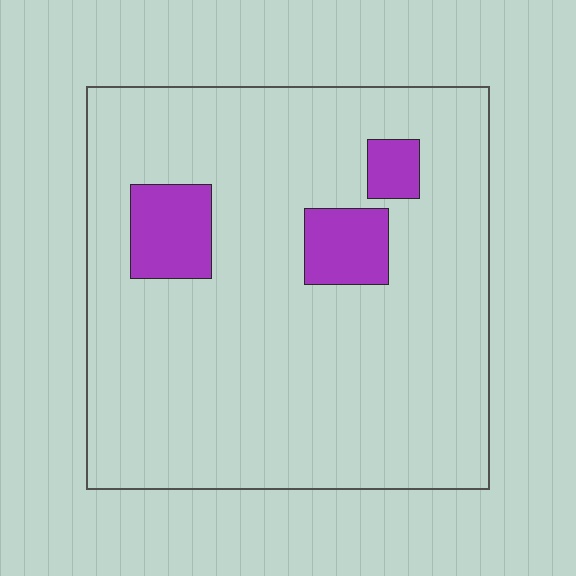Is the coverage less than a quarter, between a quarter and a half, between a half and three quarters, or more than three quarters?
Less than a quarter.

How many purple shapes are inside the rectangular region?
3.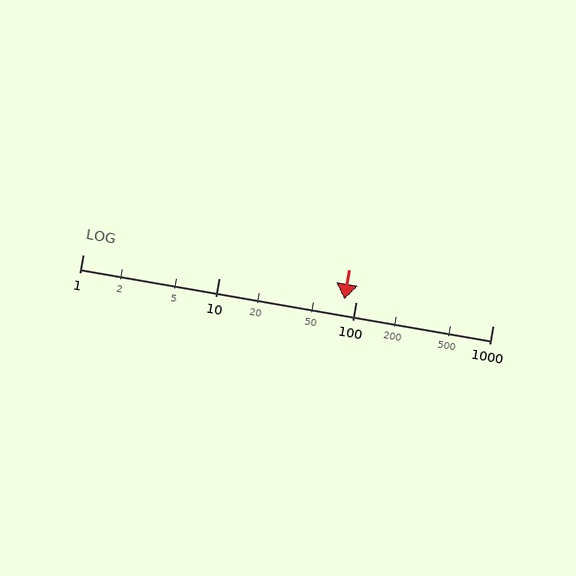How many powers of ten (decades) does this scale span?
The scale spans 3 decades, from 1 to 1000.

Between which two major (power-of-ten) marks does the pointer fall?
The pointer is between 10 and 100.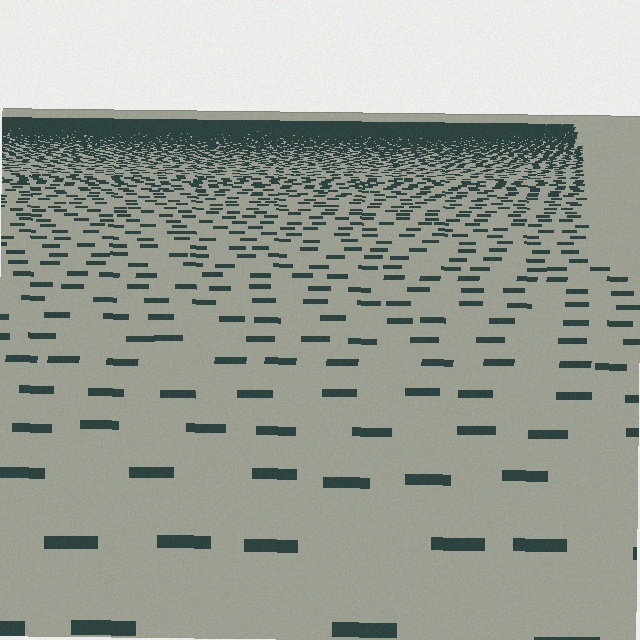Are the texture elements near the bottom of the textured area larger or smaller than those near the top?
Larger. Near the bottom, elements are closer to the viewer and appear at a bigger on-screen size.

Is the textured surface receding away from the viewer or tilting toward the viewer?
The surface is receding away from the viewer. Texture elements get smaller and denser toward the top.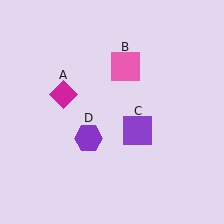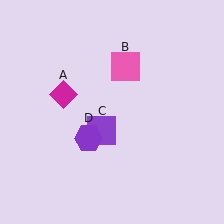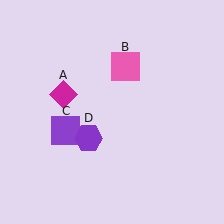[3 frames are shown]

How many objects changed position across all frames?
1 object changed position: purple square (object C).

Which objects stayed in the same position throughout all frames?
Magenta diamond (object A) and pink square (object B) and purple hexagon (object D) remained stationary.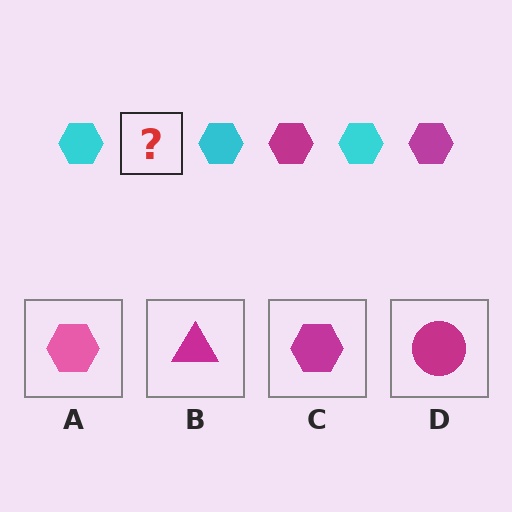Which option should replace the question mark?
Option C.